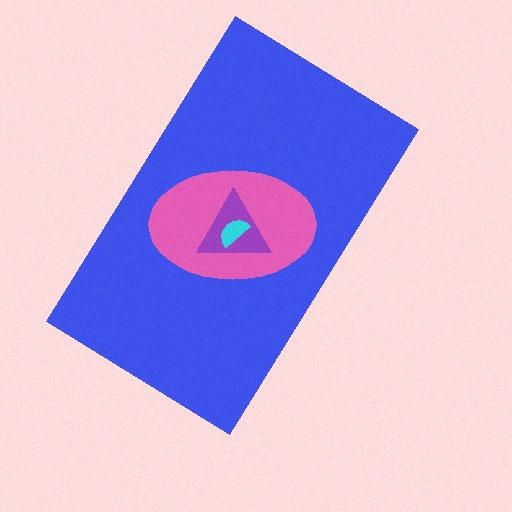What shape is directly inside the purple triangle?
The cyan semicircle.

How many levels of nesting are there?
4.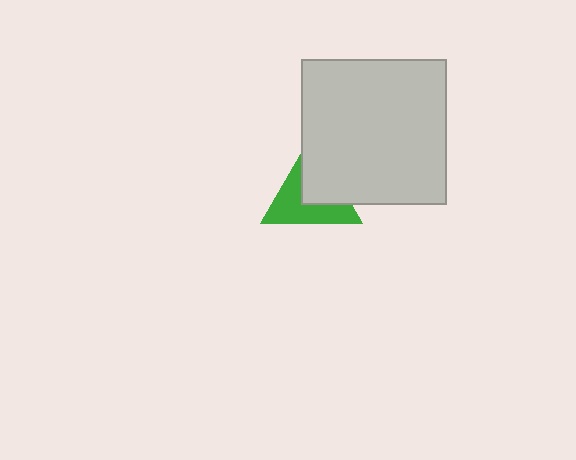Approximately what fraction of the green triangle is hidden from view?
Roughly 45% of the green triangle is hidden behind the light gray square.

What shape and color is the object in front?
The object in front is a light gray square.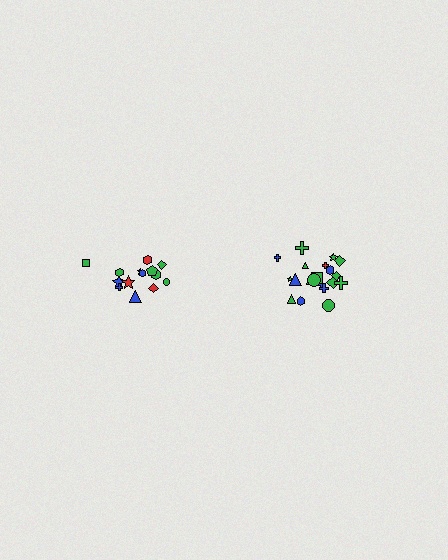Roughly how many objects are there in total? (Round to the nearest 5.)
Roughly 35 objects in total.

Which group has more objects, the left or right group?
The right group.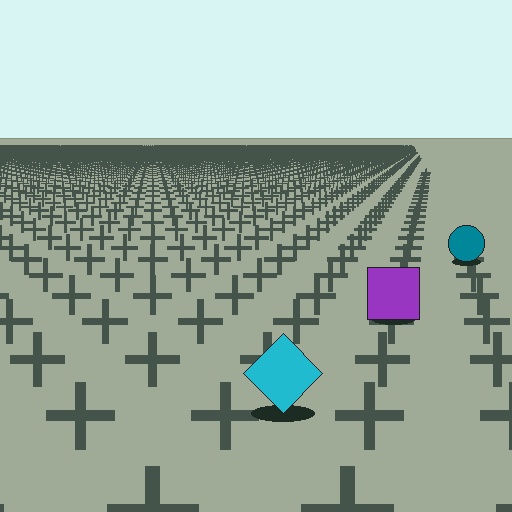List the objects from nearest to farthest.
From nearest to farthest: the cyan diamond, the purple square, the teal circle.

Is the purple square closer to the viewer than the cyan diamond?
No. The cyan diamond is closer — you can tell from the texture gradient: the ground texture is coarser near it.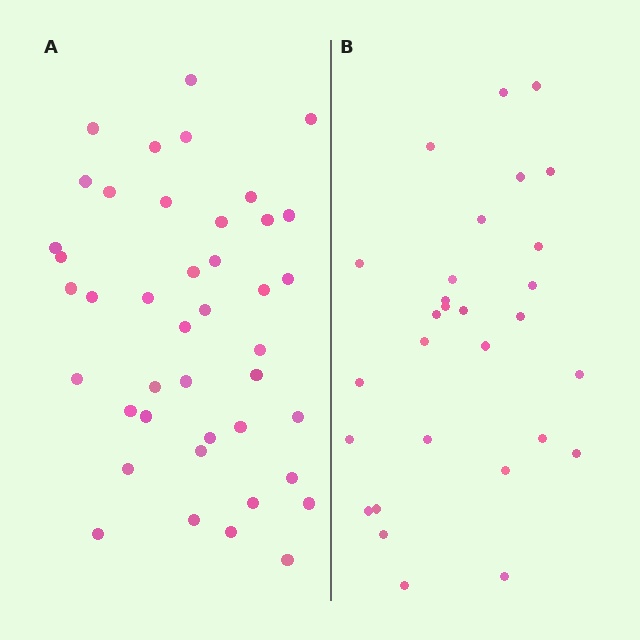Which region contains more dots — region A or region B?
Region A (the left region) has more dots.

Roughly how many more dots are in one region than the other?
Region A has approximately 15 more dots than region B.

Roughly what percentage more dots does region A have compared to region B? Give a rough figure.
About 45% more.